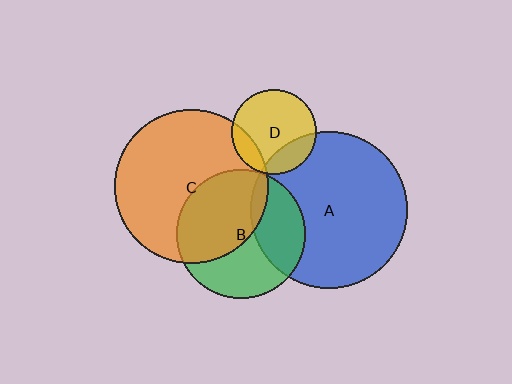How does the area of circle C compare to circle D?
Approximately 3.3 times.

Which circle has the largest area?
Circle A (blue).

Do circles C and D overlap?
Yes.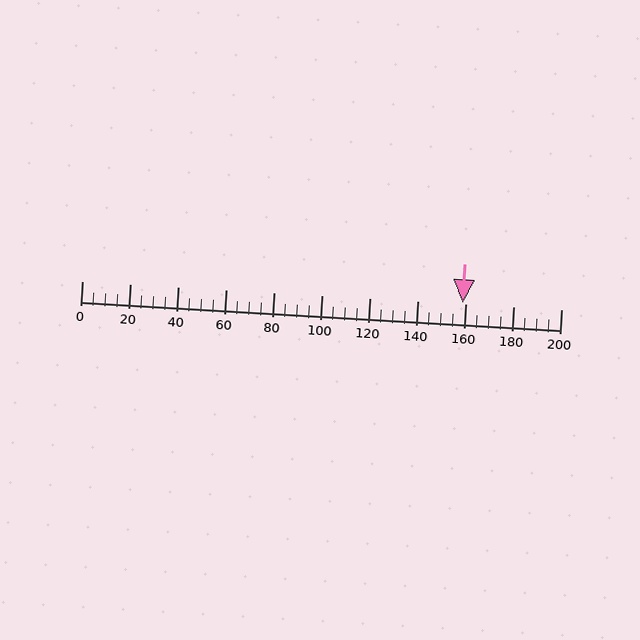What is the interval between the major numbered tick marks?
The major tick marks are spaced 20 units apart.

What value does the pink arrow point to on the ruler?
The pink arrow points to approximately 159.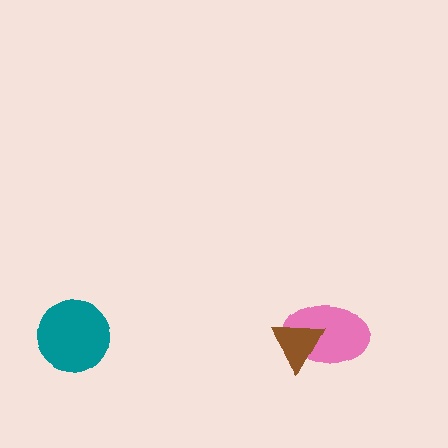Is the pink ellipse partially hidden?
Yes, it is partially covered by another shape.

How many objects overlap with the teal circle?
0 objects overlap with the teal circle.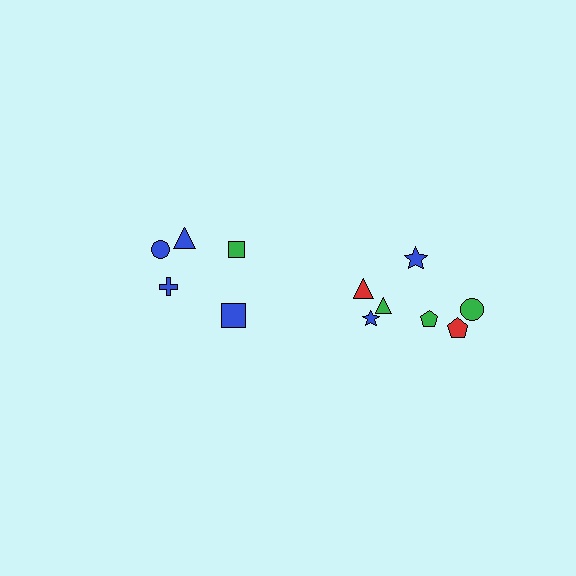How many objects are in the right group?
There are 7 objects.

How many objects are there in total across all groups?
There are 12 objects.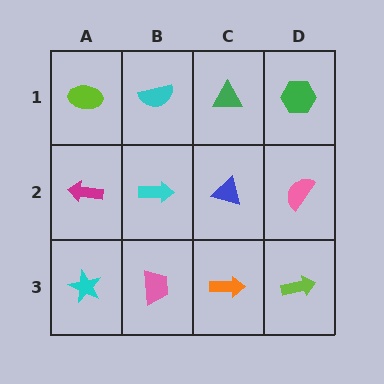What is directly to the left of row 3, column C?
A pink trapezoid.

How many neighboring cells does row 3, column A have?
2.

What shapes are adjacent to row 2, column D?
A green hexagon (row 1, column D), a lime arrow (row 3, column D), a blue triangle (row 2, column C).